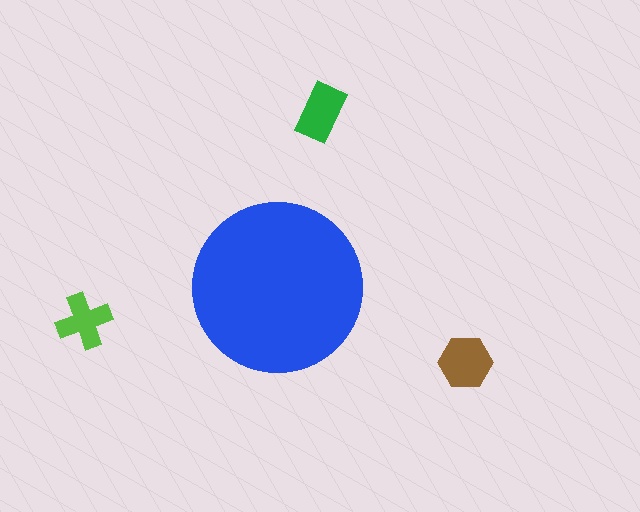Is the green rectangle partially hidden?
No, the green rectangle is fully visible.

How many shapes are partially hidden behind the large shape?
0 shapes are partially hidden.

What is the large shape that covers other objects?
A blue circle.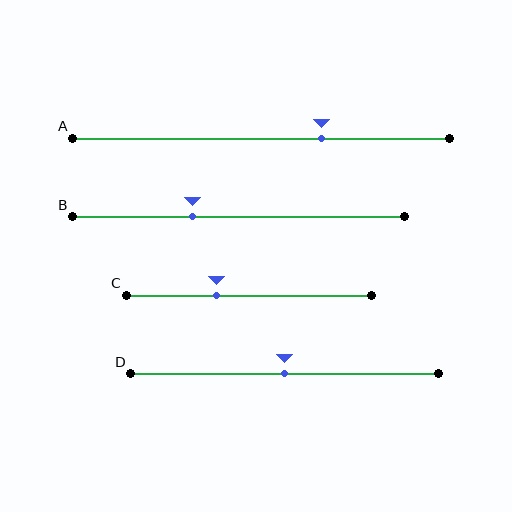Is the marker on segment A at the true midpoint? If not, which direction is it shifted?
No, the marker on segment A is shifted to the right by about 16% of the segment length.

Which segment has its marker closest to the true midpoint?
Segment D has its marker closest to the true midpoint.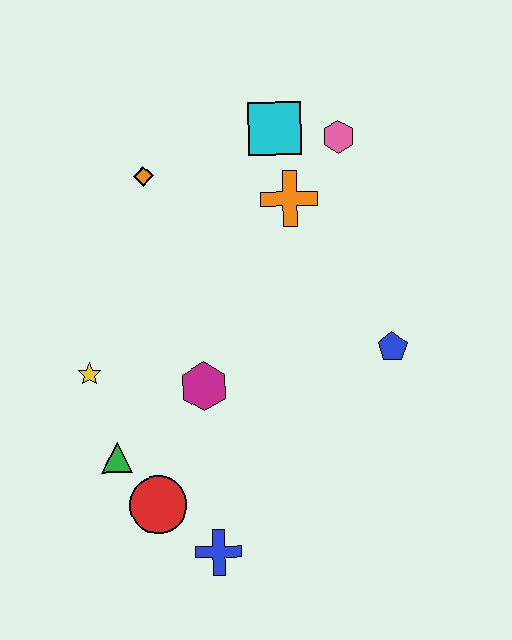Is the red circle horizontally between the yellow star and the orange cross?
Yes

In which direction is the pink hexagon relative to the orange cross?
The pink hexagon is above the orange cross.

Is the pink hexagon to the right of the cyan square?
Yes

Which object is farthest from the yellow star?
The pink hexagon is farthest from the yellow star.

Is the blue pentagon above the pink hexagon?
No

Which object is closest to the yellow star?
The green triangle is closest to the yellow star.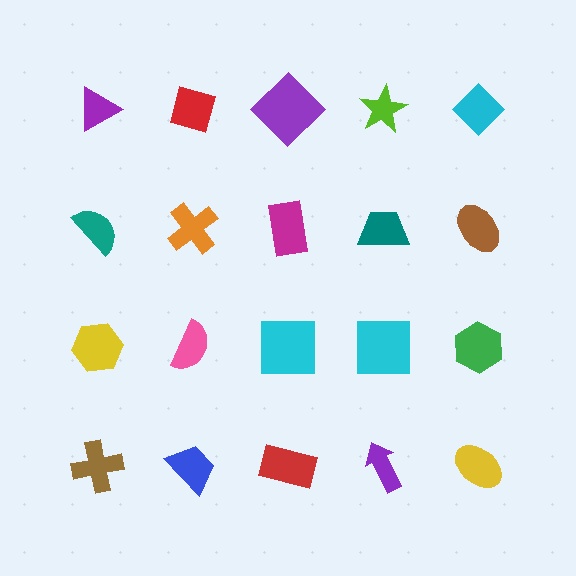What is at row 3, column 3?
A cyan square.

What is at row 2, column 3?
A magenta rectangle.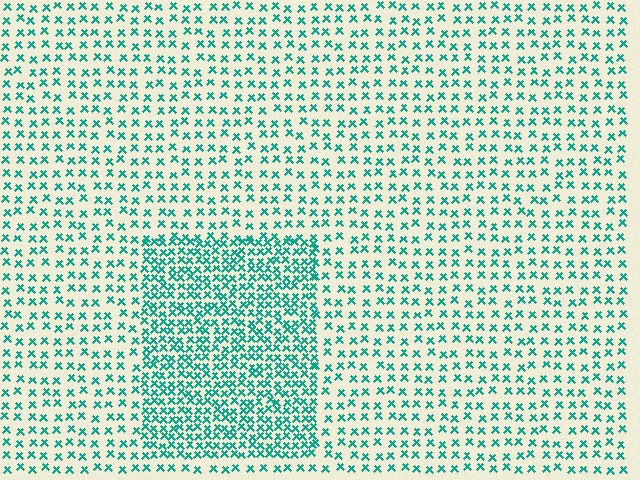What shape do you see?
I see a rectangle.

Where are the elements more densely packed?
The elements are more densely packed inside the rectangle boundary.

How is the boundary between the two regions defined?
The boundary is defined by a change in element density (approximately 2.1x ratio). All elements are the same color, size, and shape.